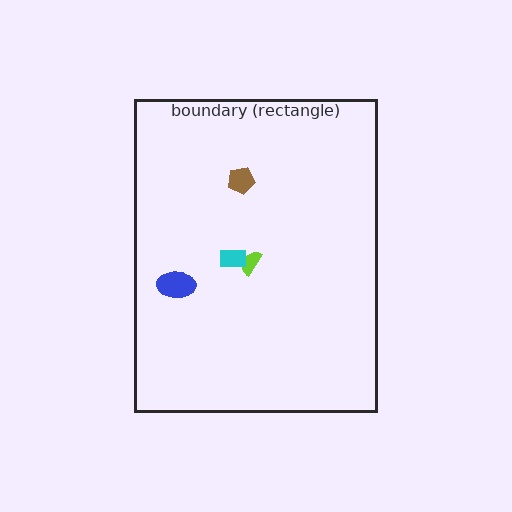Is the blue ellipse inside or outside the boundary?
Inside.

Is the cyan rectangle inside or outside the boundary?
Inside.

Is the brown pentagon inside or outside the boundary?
Inside.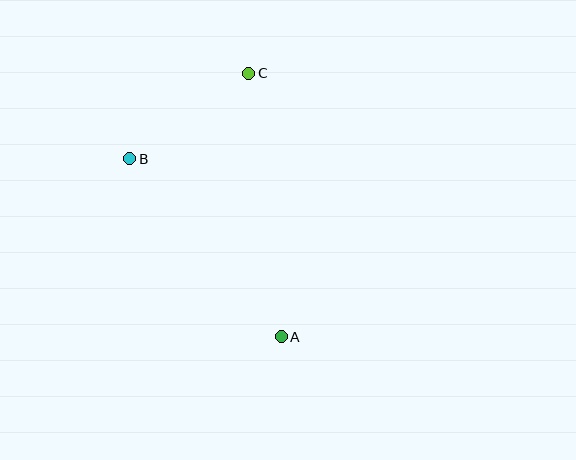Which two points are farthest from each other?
Points A and C are farthest from each other.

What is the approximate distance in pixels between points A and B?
The distance between A and B is approximately 234 pixels.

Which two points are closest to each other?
Points B and C are closest to each other.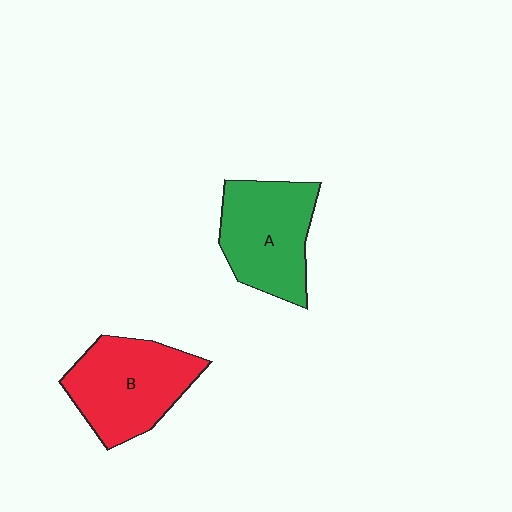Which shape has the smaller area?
Shape A (green).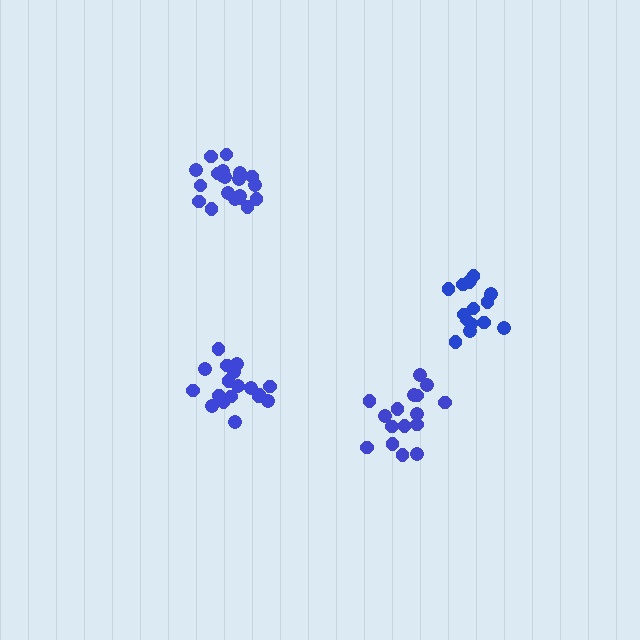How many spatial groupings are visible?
There are 4 spatial groupings.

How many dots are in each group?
Group 1: 16 dots, Group 2: 18 dots, Group 3: 15 dots, Group 4: 20 dots (69 total).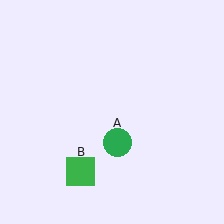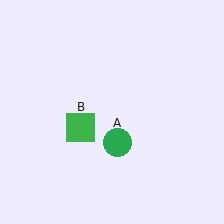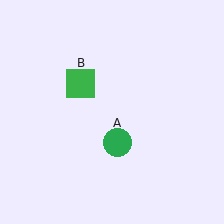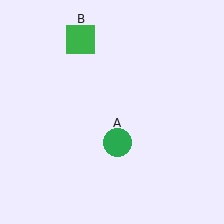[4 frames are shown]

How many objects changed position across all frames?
1 object changed position: green square (object B).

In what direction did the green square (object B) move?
The green square (object B) moved up.